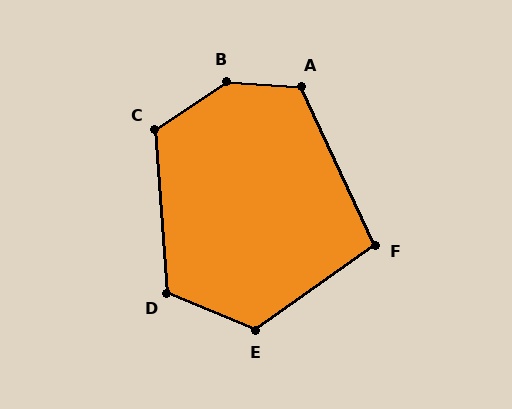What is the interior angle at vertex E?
Approximately 122 degrees (obtuse).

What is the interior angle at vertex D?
Approximately 117 degrees (obtuse).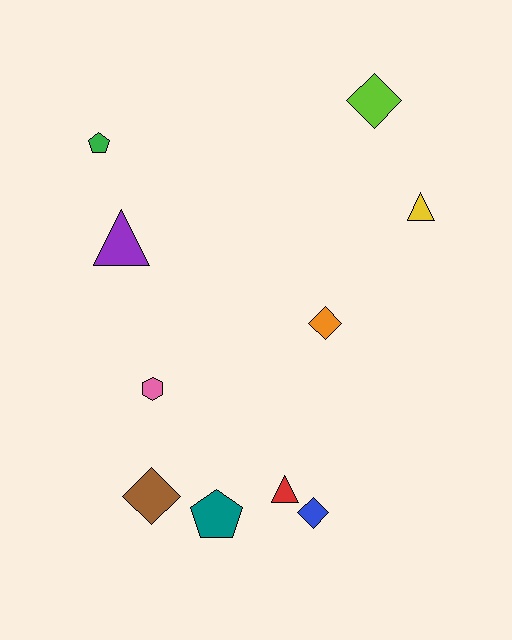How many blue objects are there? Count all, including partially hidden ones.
There is 1 blue object.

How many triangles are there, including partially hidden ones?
There are 3 triangles.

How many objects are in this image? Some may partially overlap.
There are 10 objects.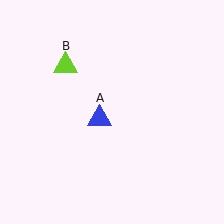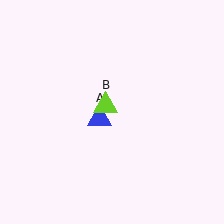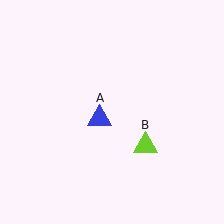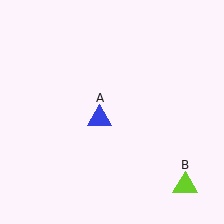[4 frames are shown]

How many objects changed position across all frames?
1 object changed position: lime triangle (object B).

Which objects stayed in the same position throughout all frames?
Blue triangle (object A) remained stationary.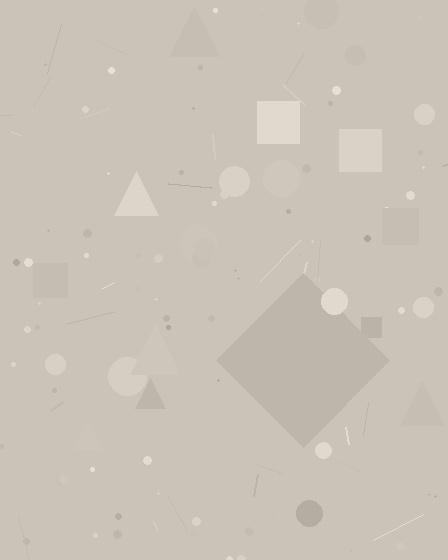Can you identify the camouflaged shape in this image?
The camouflaged shape is a diamond.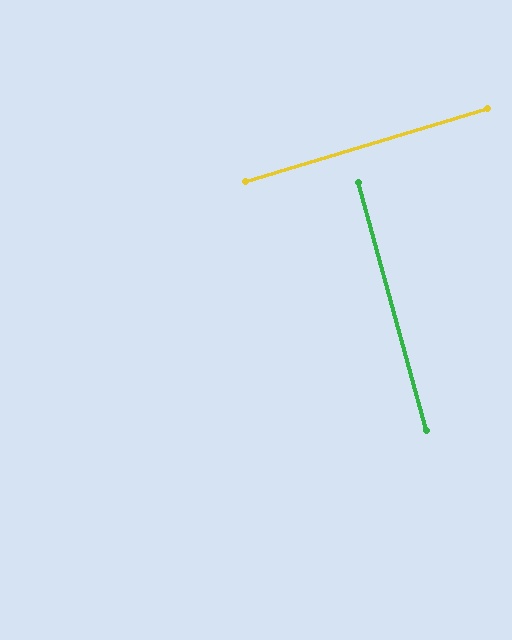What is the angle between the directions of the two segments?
Approximately 89 degrees.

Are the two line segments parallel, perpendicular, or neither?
Perpendicular — they meet at approximately 89°.